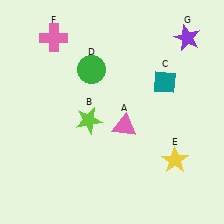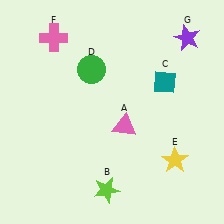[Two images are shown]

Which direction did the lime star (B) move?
The lime star (B) moved down.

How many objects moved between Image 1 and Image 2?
1 object moved between the two images.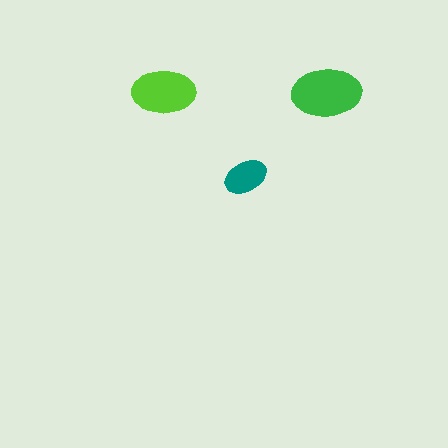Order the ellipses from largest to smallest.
the green one, the lime one, the teal one.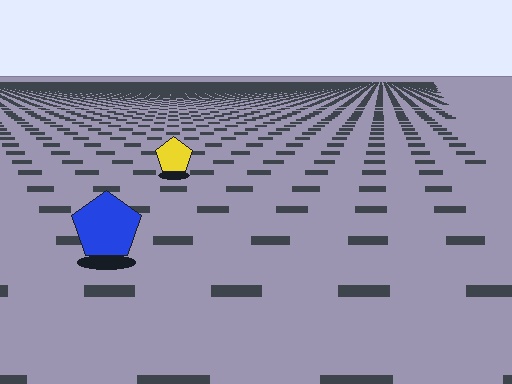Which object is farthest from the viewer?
The yellow pentagon is farthest from the viewer. It appears smaller and the ground texture around it is denser.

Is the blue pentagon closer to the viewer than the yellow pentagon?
Yes. The blue pentagon is closer — you can tell from the texture gradient: the ground texture is coarser near it.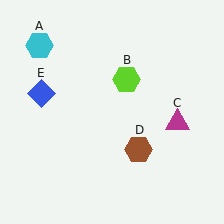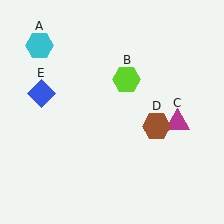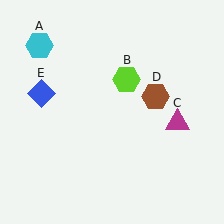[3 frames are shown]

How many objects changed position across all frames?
1 object changed position: brown hexagon (object D).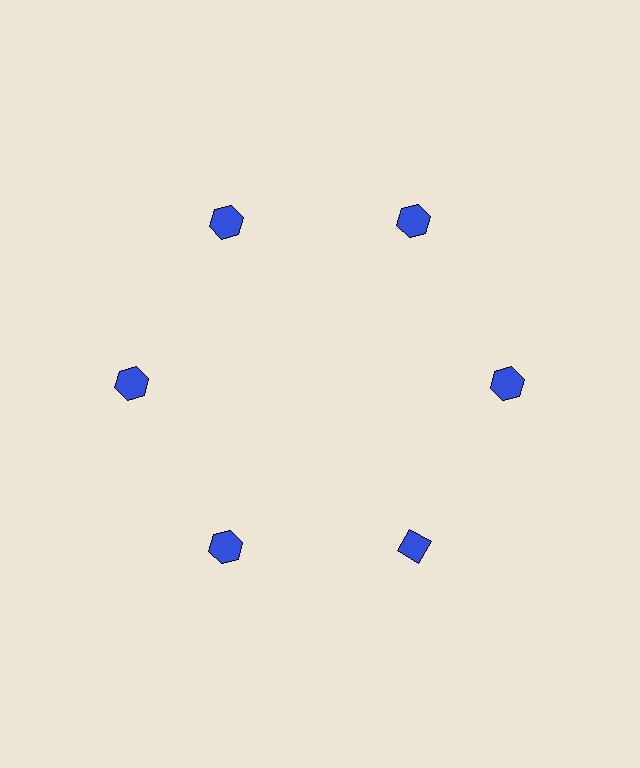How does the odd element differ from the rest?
It has a different shape: diamond instead of hexagon.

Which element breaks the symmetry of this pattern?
The blue diamond at roughly the 5 o'clock position breaks the symmetry. All other shapes are blue hexagons.